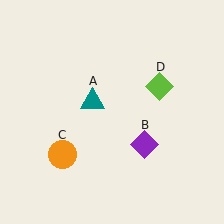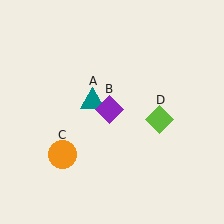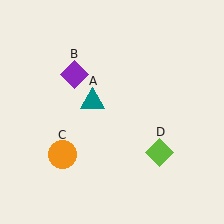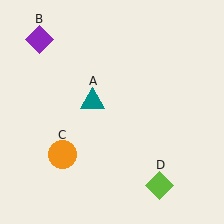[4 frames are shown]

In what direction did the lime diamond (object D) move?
The lime diamond (object D) moved down.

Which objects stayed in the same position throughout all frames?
Teal triangle (object A) and orange circle (object C) remained stationary.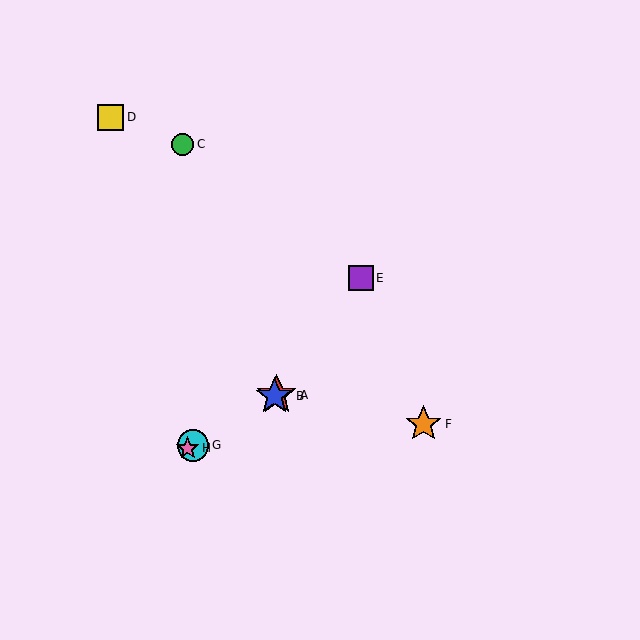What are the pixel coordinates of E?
Object E is at (361, 278).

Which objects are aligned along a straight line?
Objects A, B, G, H are aligned along a straight line.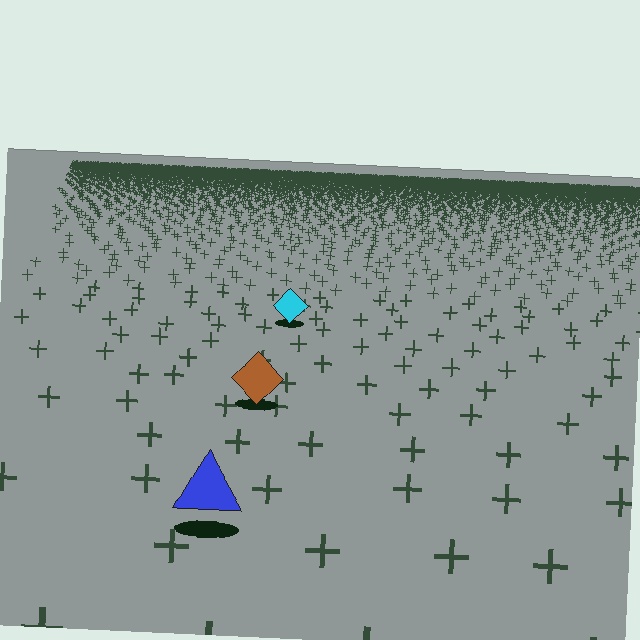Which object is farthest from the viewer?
The cyan diamond is farthest from the viewer. It appears smaller and the ground texture around it is denser.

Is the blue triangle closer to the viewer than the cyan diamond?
Yes. The blue triangle is closer — you can tell from the texture gradient: the ground texture is coarser near it.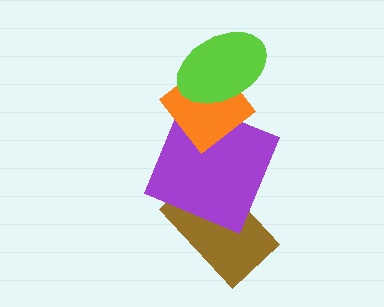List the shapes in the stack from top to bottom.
From top to bottom: the lime ellipse, the orange diamond, the purple square, the brown rectangle.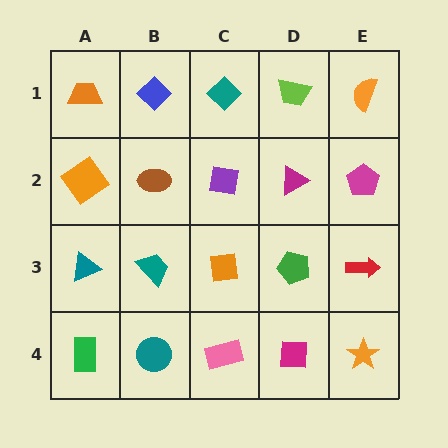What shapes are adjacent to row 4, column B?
A teal trapezoid (row 3, column B), a green rectangle (row 4, column A), a pink rectangle (row 4, column C).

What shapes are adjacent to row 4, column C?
An orange square (row 3, column C), a teal circle (row 4, column B), a magenta square (row 4, column D).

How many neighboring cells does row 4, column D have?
3.